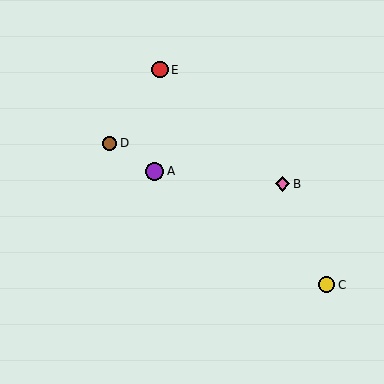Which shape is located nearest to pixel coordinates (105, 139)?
The brown circle (labeled D) at (110, 143) is nearest to that location.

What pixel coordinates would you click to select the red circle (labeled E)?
Click at (160, 70) to select the red circle E.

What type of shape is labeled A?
Shape A is a purple circle.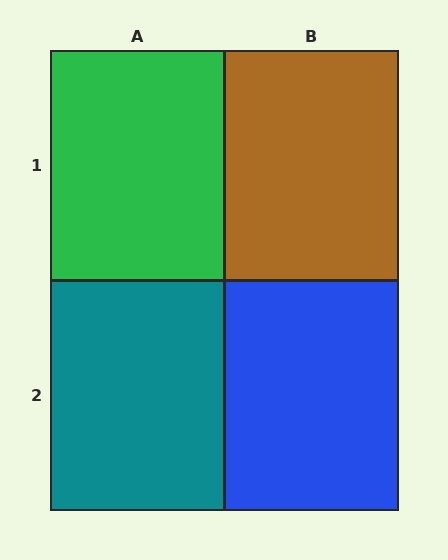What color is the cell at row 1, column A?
Green.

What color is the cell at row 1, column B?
Brown.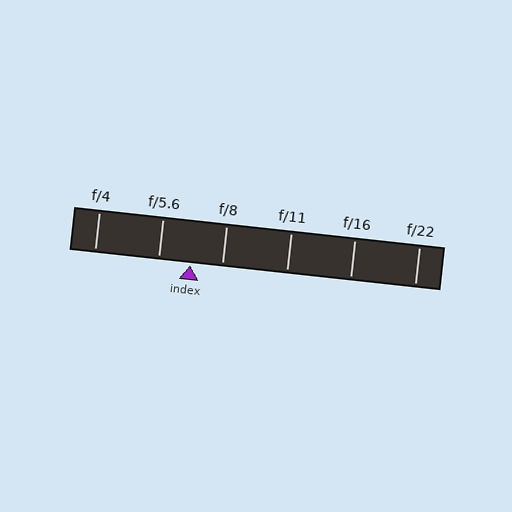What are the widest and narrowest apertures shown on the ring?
The widest aperture shown is f/4 and the narrowest is f/22.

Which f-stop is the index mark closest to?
The index mark is closest to f/8.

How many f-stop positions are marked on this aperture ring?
There are 6 f-stop positions marked.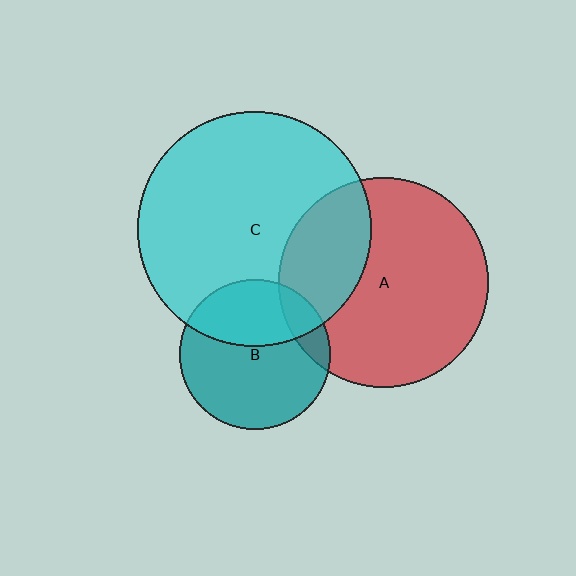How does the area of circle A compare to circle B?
Approximately 1.9 times.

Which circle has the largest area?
Circle C (cyan).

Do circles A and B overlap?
Yes.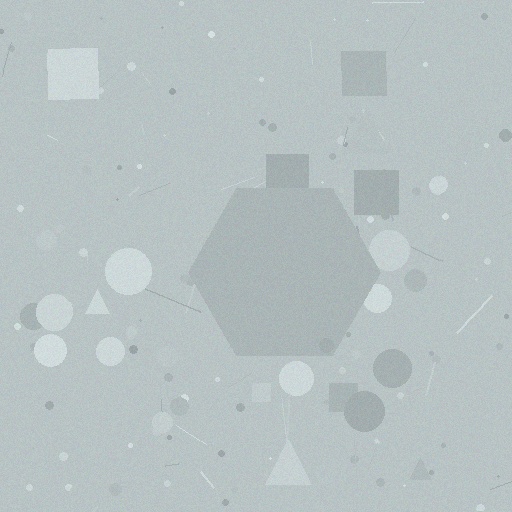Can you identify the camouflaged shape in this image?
The camouflaged shape is a hexagon.